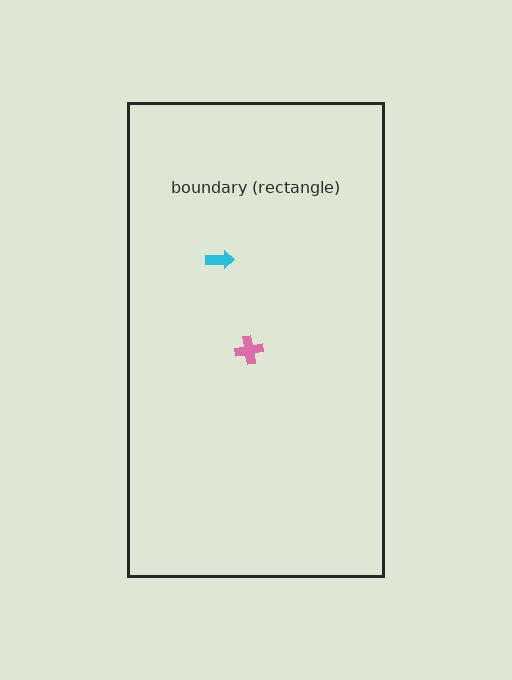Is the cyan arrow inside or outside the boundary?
Inside.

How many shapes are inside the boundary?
2 inside, 0 outside.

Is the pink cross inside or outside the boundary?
Inside.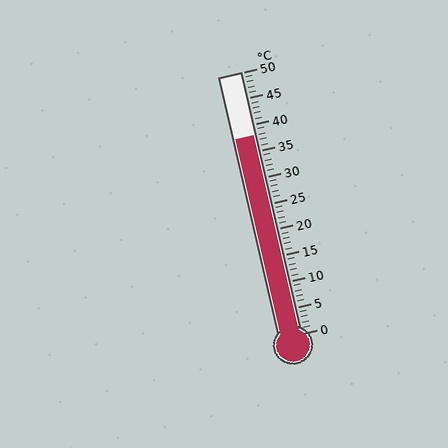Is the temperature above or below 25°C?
The temperature is above 25°C.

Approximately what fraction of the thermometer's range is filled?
The thermometer is filled to approximately 75% of its range.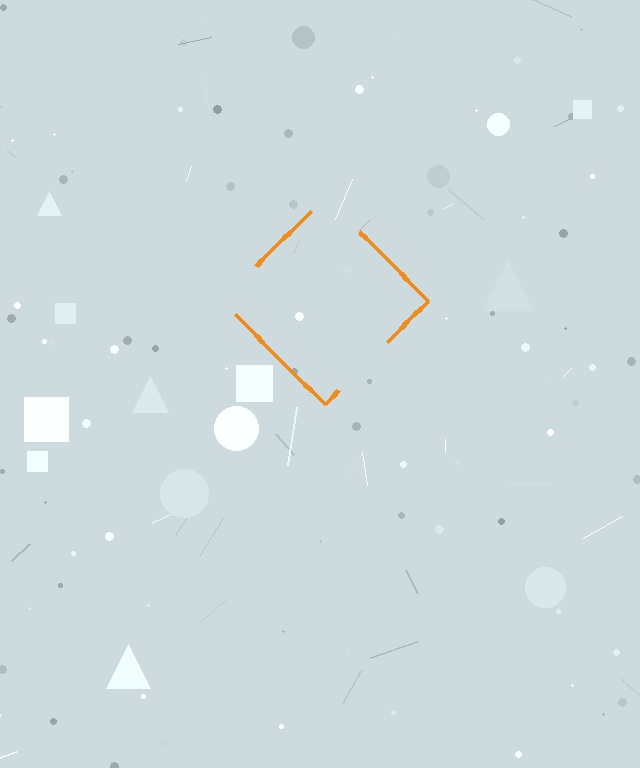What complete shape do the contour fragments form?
The contour fragments form a diamond.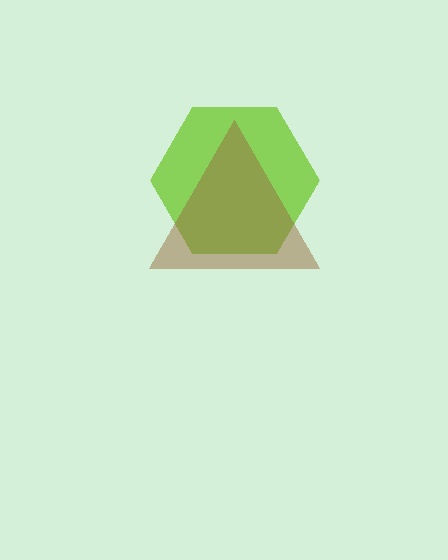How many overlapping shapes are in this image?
There are 2 overlapping shapes in the image.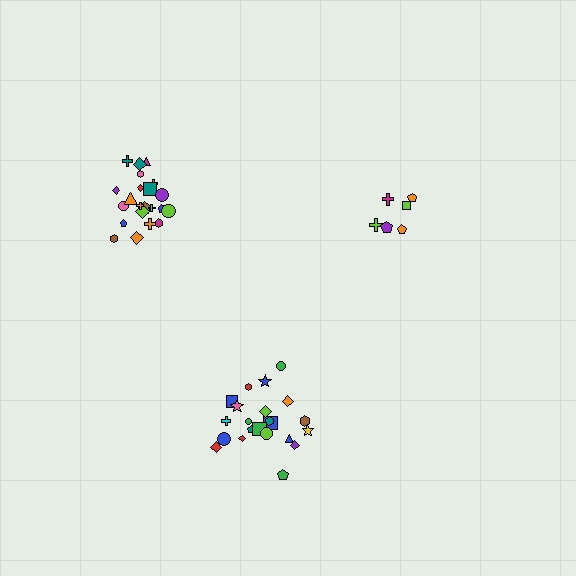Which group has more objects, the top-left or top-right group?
The top-left group.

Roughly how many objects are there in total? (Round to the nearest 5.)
Roughly 55 objects in total.